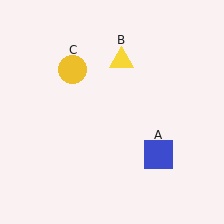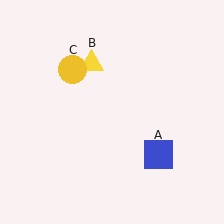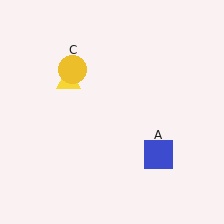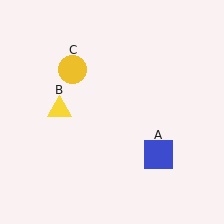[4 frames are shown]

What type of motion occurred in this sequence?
The yellow triangle (object B) rotated counterclockwise around the center of the scene.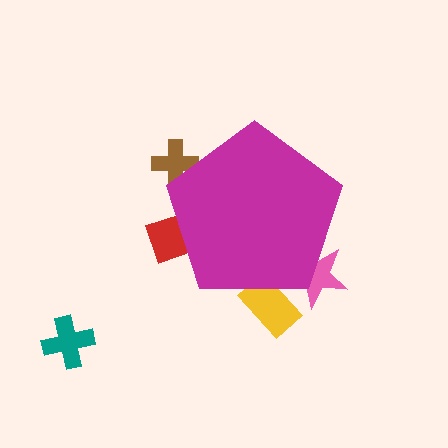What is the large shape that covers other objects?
A magenta pentagon.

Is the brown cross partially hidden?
Yes, the brown cross is partially hidden behind the magenta pentagon.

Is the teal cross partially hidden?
No, the teal cross is fully visible.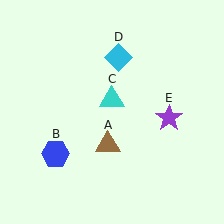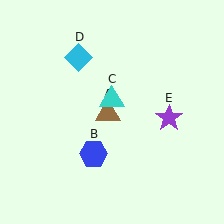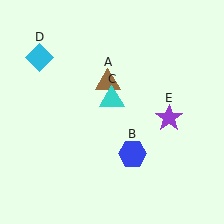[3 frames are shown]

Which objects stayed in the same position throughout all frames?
Cyan triangle (object C) and purple star (object E) remained stationary.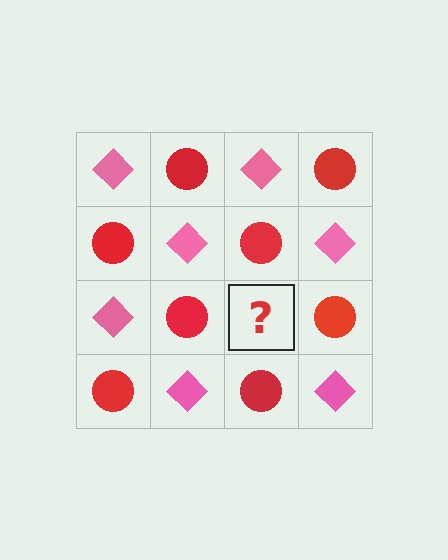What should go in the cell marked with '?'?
The missing cell should contain a pink diamond.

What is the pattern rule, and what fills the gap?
The rule is that it alternates pink diamond and red circle in a checkerboard pattern. The gap should be filled with a pink diamond.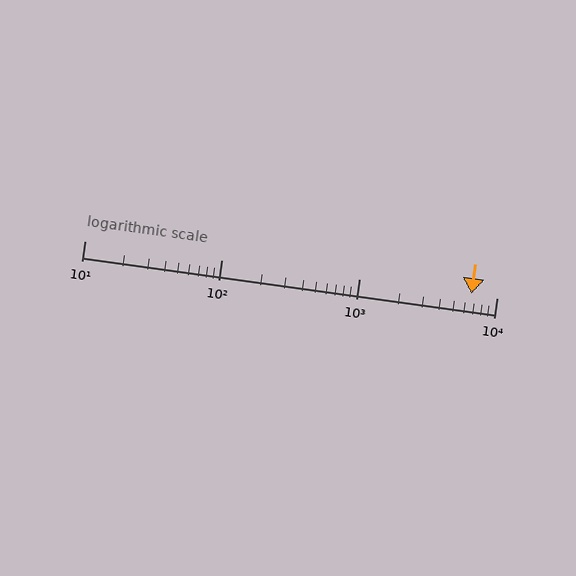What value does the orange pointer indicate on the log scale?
The pointer indicates approximately 6500.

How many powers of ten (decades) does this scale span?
The scale spans 3 decades, from 10 to 10000.